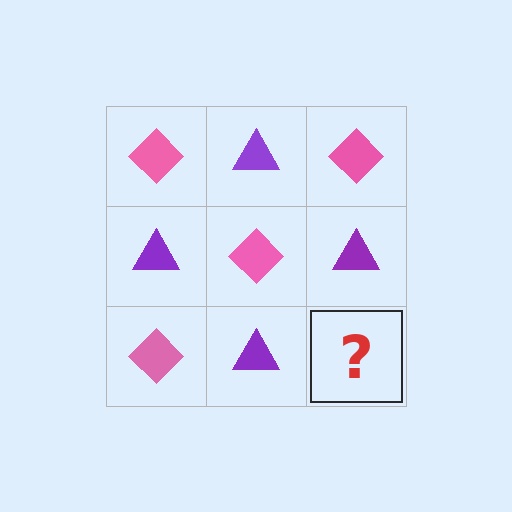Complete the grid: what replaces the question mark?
The question mark should be replaced with a pink diamond.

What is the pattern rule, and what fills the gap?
The rule is that it alternates pink diamond and purple triangle in a checkerboard pattern. The gap should be filled with a pink diamond.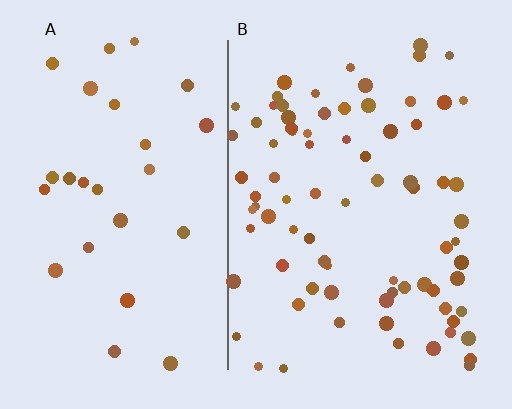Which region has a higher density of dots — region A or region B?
B (the right).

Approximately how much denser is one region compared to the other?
Approximately 2.8× — region B over region A.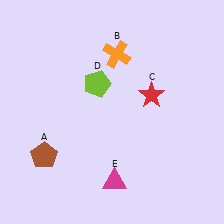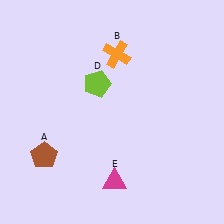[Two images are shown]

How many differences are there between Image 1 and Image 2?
There is 1 difference between the two images.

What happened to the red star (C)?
The red star (C) was removed in Image 2. It was in the top-right area of Image 1.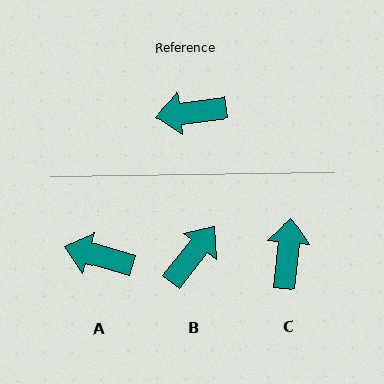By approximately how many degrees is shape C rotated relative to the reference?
Approximately 103 degrees clockwise.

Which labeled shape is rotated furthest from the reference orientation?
B, about 135 degrees away.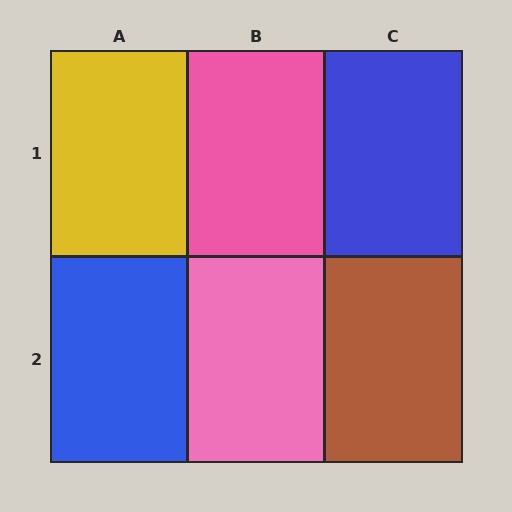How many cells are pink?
2 cells are pink.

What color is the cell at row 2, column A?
Blue.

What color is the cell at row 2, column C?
Brown.